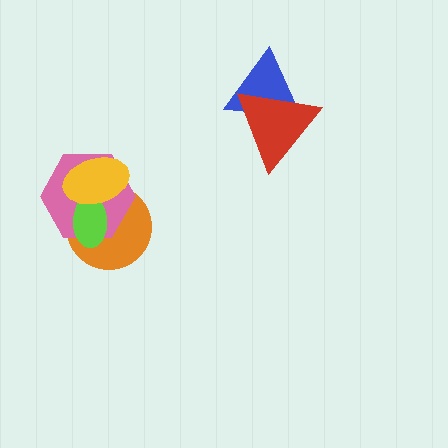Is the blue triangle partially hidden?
Yes, it is partially covered by another shape.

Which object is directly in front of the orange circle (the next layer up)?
The pink hexagon is directly in front of the orange circle.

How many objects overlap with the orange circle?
3 objects overlap with the orange circle.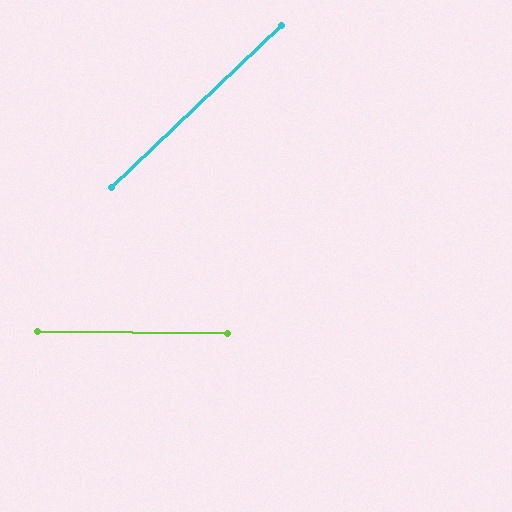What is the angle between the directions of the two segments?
Approximately 44 degrees.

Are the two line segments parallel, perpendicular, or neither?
Neither parallel nor perpendicular — they differ by about 44°.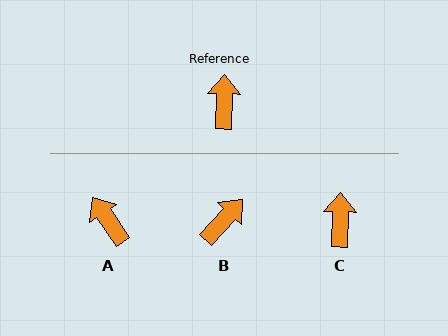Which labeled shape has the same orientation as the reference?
C.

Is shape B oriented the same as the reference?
No, it is off by about 41 degrees.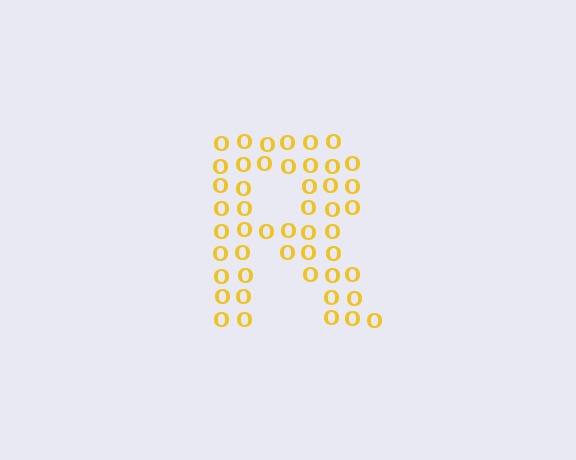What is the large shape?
The large shape is the letter R.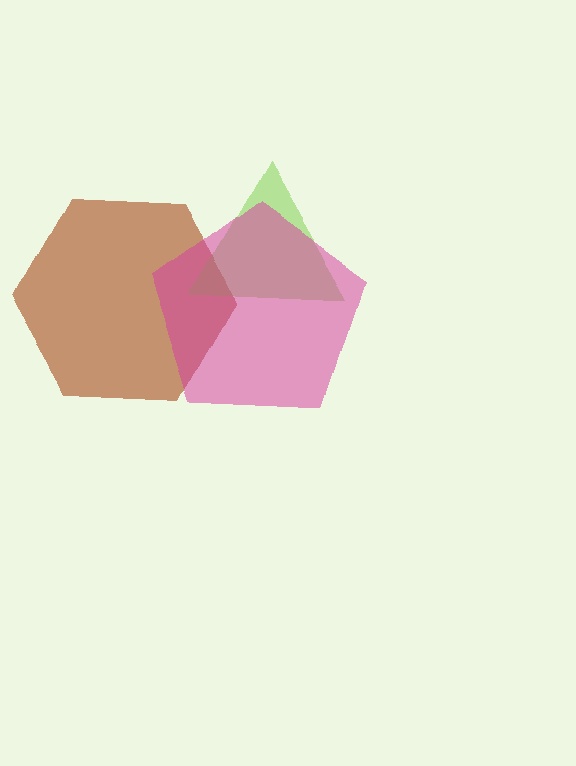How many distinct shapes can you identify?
There are 3 distinct shapes: a brown hexagon, a lime triangle, a magenta pentagon.